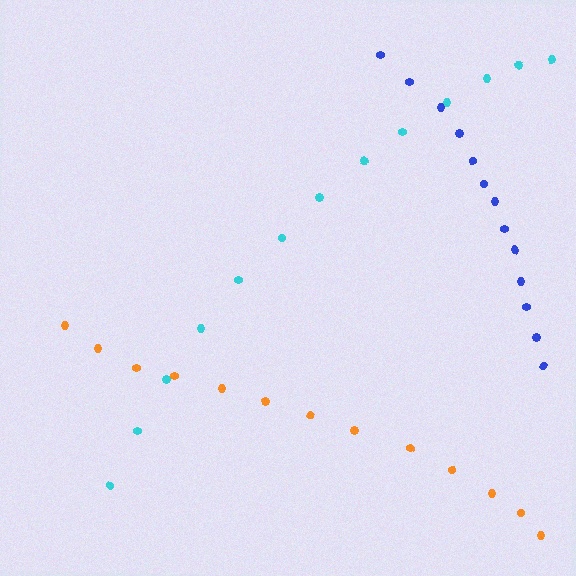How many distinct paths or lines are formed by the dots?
There are 3 distinct paths.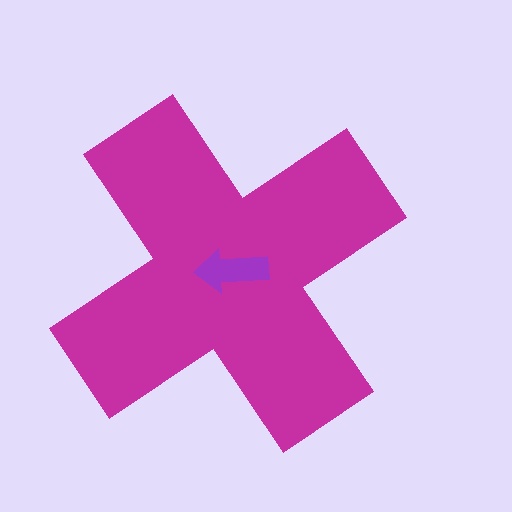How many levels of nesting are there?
2.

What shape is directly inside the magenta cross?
The purple arrow.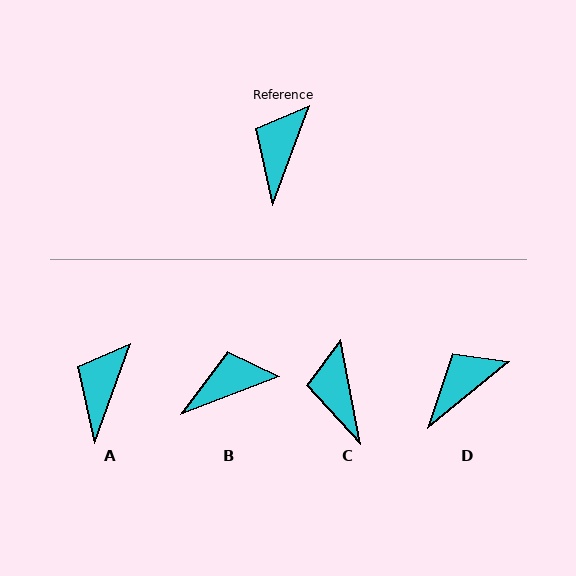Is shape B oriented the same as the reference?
No, it is off by about 49 degrees.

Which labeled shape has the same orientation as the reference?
A.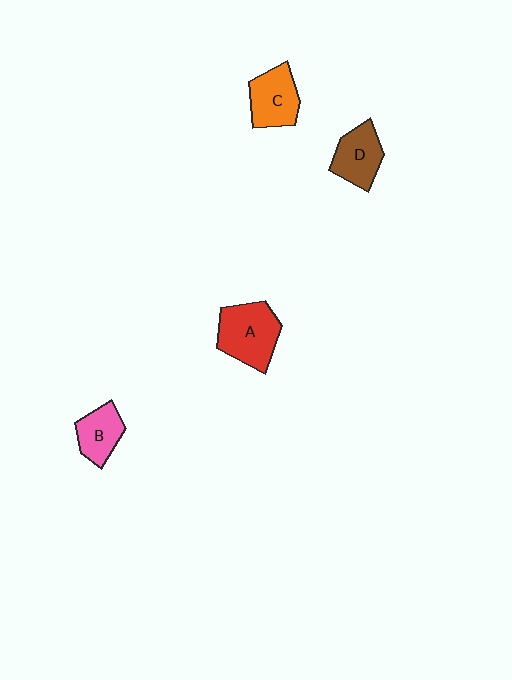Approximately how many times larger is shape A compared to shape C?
Approximately 1.3 times.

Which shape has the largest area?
Shape A (red).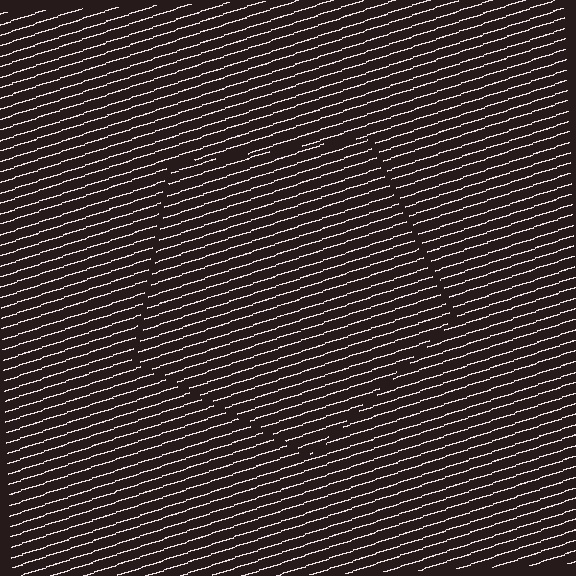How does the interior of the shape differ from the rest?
The interior of the shape contains the same grating, shifted by half a period — the contour is defined by the phase discontinuity where line-ends from the inner and outer gratings abut.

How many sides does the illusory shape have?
5 sides — the line-ends trace a pentagon.